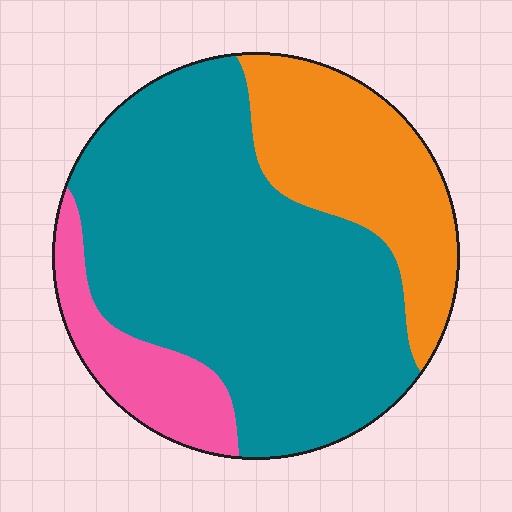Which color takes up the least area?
Pink, at roughly 15%.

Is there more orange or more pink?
Orange.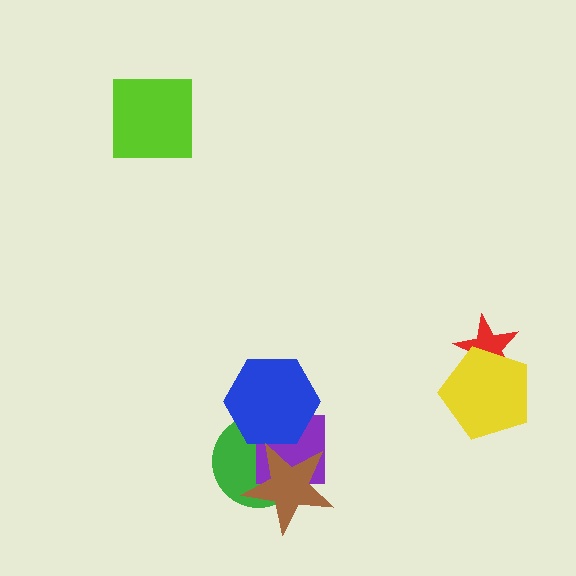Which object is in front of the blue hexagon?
The brown star is in front of the blue hexagon.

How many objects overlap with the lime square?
0 objects overlap with the lime square.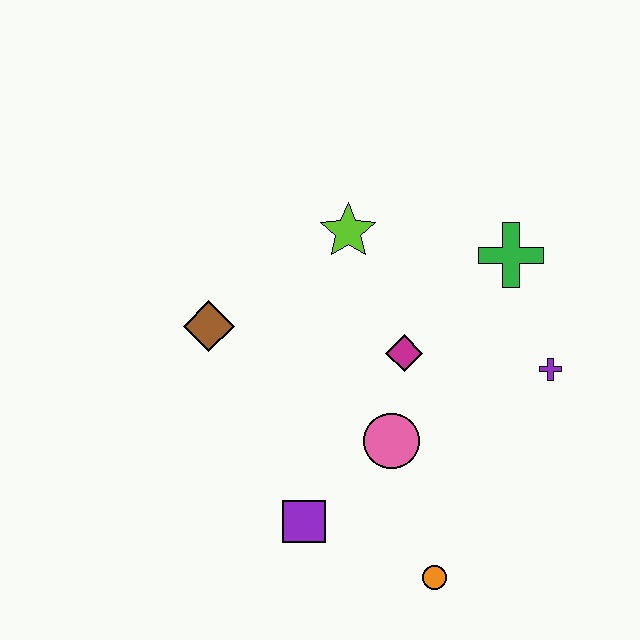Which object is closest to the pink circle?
The magenta diamond is closest to the pink circle.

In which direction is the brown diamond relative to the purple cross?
The brown diamond is to the left of the purple cross.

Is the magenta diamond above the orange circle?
Yes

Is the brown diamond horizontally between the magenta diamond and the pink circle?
No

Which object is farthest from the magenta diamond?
The orange circle is farthest from the magenta diamond.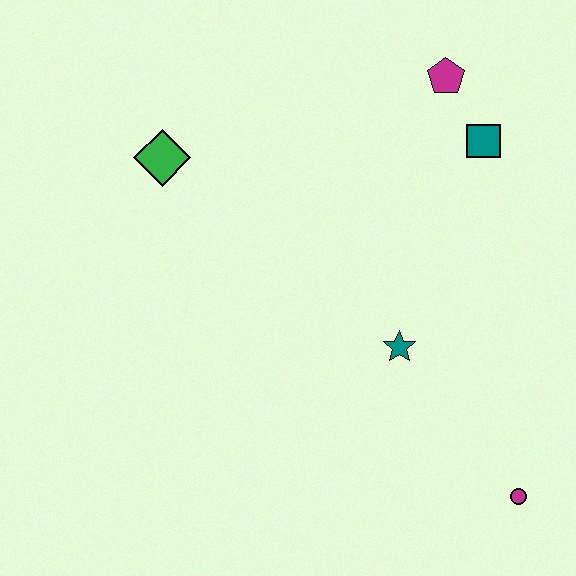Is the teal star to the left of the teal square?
Yes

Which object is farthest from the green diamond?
The magenta circle is farthest from the green diamond.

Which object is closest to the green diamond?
The magenta pentagon is closest to the green diamond.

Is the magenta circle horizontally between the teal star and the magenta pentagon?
No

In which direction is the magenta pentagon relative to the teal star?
The magenta pentagon is above the teal star.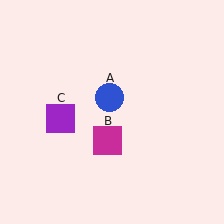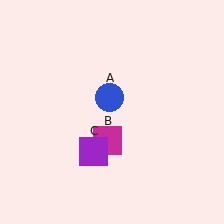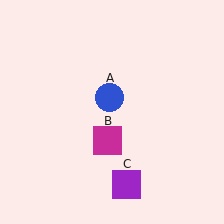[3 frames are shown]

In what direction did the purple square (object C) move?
The purple square (object C) moved down and to the right.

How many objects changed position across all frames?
1 object changed position: purple square (object C).